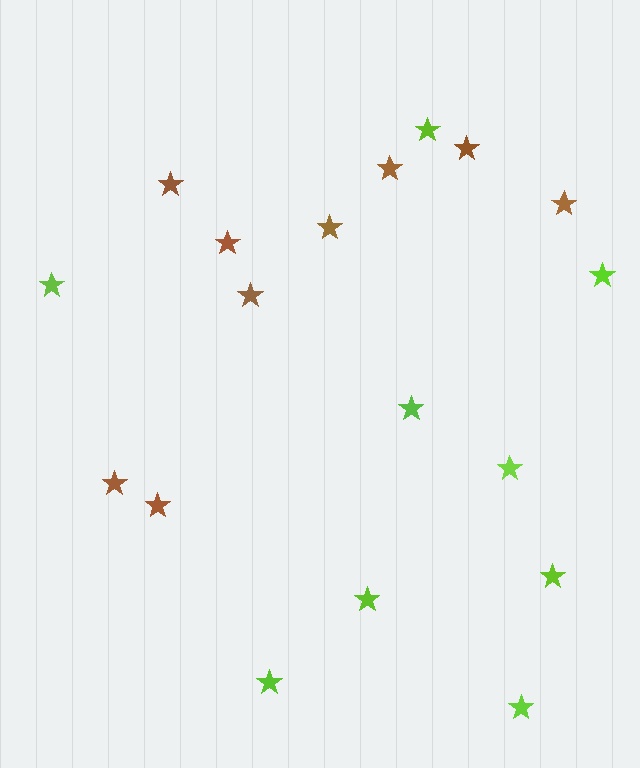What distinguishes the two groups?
There are 2 groups: one group of brown stars (9) and one group of lime stars (9).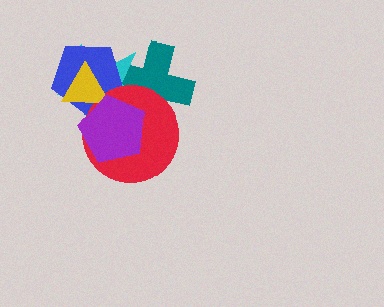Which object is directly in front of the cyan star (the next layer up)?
The blue pentagon is directly in front of the cyan star.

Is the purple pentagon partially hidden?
No, no other shape covers it.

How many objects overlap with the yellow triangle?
4 objects overlap with the yellow triangle.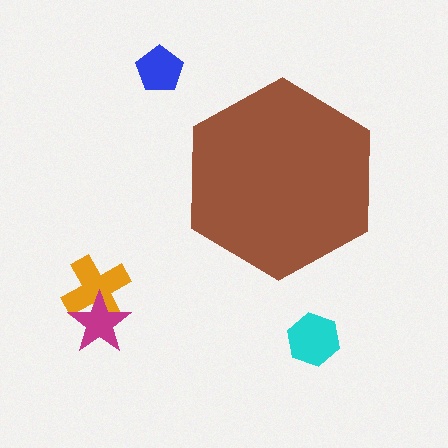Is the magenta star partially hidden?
No, the magenta star is fully visible.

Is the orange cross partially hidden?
No, the orange cross is fully visible.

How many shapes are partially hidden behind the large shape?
0 shapes are partially hidden.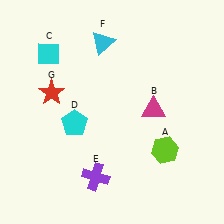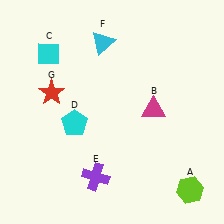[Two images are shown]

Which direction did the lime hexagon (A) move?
The lime hexagon (A) moved down.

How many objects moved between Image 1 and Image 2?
1 object moved between the two images.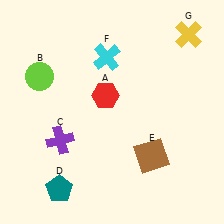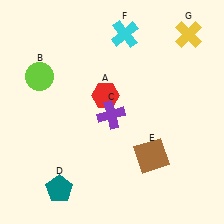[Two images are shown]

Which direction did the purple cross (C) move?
The purple cross (C) moved right.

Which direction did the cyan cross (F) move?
The cyan cross (F) moved up.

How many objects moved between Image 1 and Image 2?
2 objects moved between the two images.